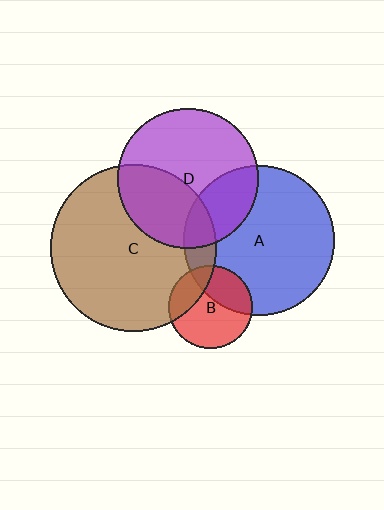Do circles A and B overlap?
Yes.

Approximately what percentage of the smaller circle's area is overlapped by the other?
Approximately 35%.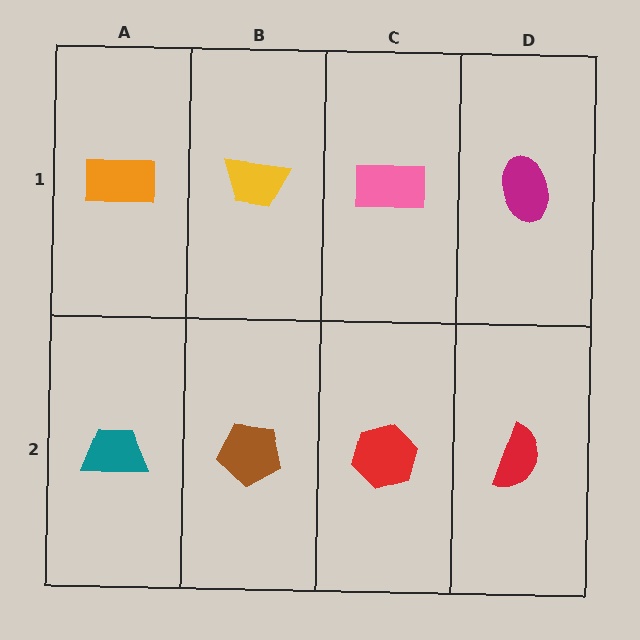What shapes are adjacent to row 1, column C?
A red hexagon (row 2, column C), a yellow trapezoid (row 1, column B), a magenta ellipse (row 1, column D).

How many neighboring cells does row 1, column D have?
2.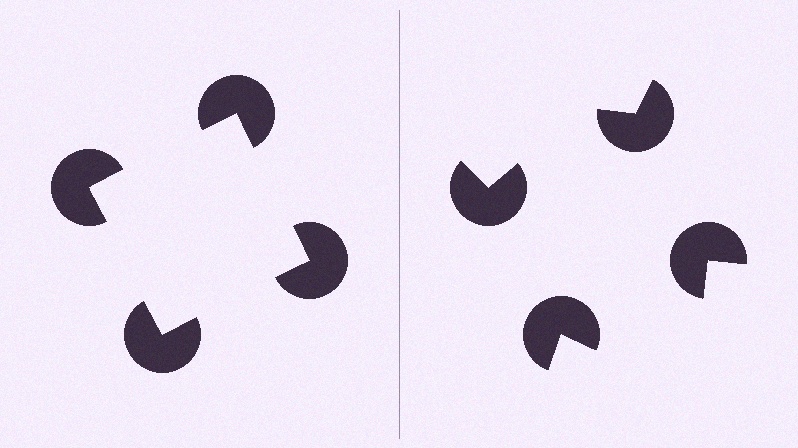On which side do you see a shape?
An illusory square appears on the left side. On the right side the wedge cuts are rotated, so no coherent shape forms.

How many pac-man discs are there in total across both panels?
8 — 4 on each side.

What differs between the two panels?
The pac-man discs are positioned identically on both sides; only the wedge orientations differ. On the left they align to a square; on the right they are misaligned.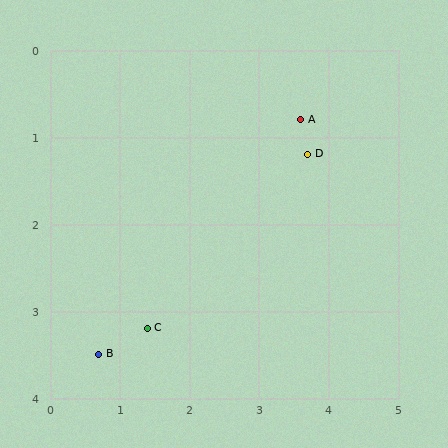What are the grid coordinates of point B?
Point B is at approximately (0.7, 3.5).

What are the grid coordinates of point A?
Point A is at approximately (3.6, 0.8).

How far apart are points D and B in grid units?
Points D and B are about 3.8 grid units apart.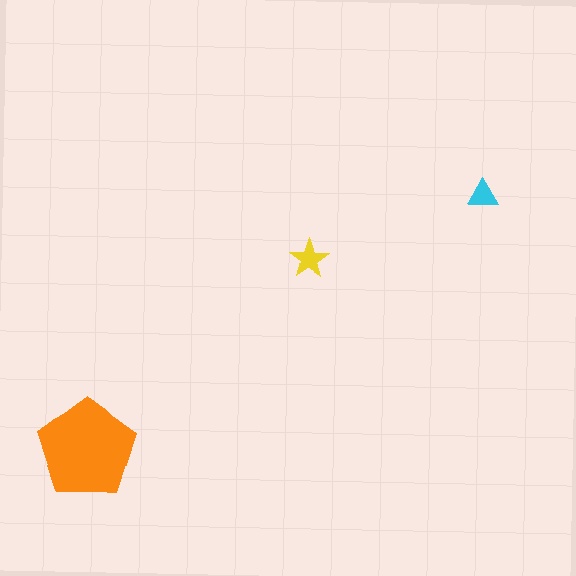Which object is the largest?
The orange pentagon.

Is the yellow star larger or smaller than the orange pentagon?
Smaller.